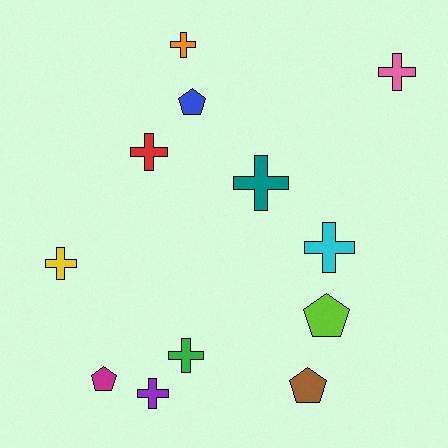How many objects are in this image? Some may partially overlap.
There are 12 objects.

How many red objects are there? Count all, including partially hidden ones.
There is 1 red object.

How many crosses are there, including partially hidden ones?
There are 8 crosses.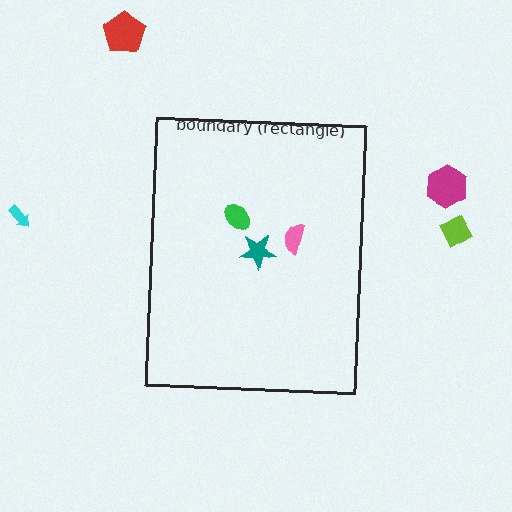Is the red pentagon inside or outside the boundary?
Outside.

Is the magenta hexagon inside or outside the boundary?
Outside.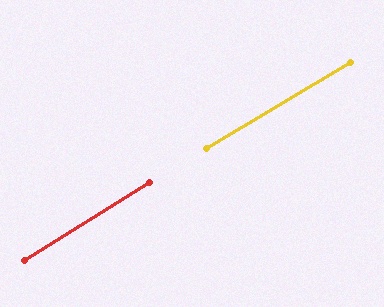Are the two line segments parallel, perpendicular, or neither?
Parallel — their directions differ by only 0.8°.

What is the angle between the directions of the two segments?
Approximately 1 degree.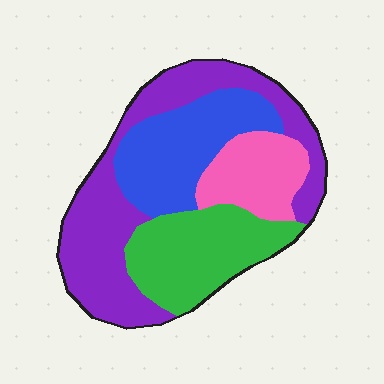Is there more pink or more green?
Green.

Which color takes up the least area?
Pink, at roughly 15%.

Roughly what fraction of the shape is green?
Green takes up less than a quarter of the shape.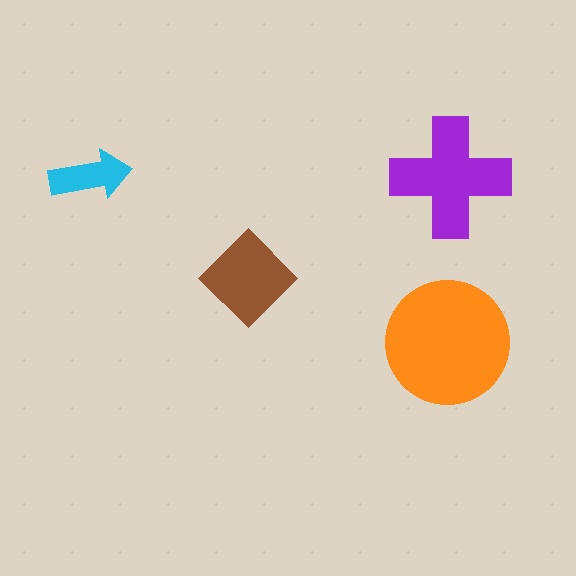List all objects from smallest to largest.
The cyan arrow, the brown diamond, the purple cross, the orange circle.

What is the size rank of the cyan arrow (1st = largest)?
4th.